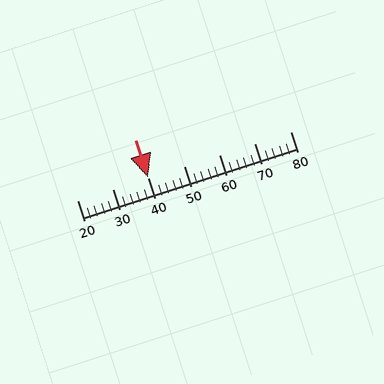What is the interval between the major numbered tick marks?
The major tick marks are spaced 10 units apart.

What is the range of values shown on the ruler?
The ruler shows values from 20 to 80.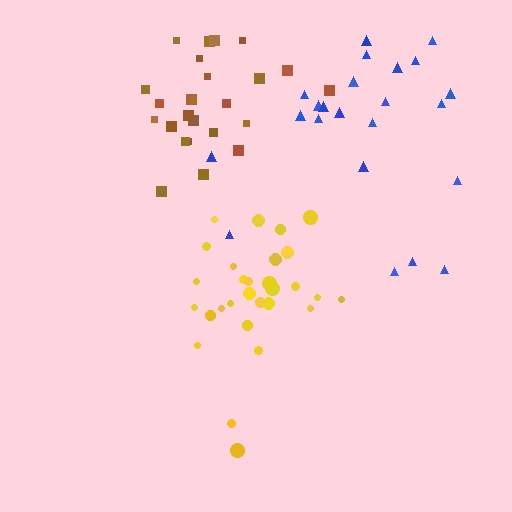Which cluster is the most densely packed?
Brown.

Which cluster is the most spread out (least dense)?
Blue.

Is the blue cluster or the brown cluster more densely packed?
Brown.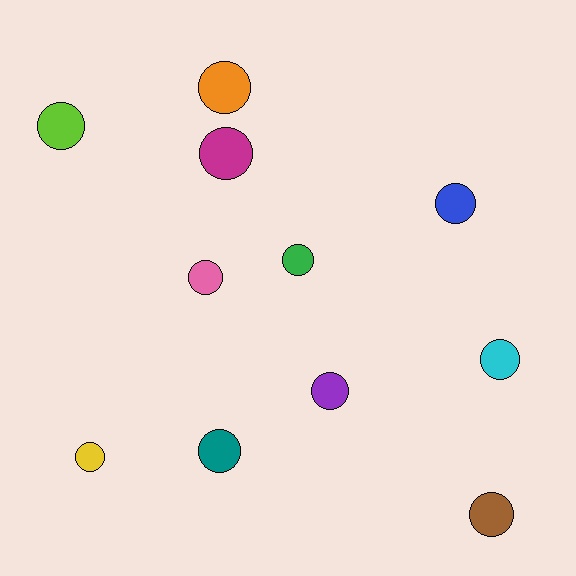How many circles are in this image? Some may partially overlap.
There are 11 circles.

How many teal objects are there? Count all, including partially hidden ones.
There is 1 teal object.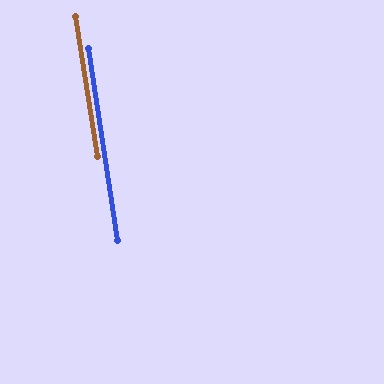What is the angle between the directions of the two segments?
Approximately 0 degrees.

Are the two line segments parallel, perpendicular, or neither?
Parallel — their directions differ by only 0.2°.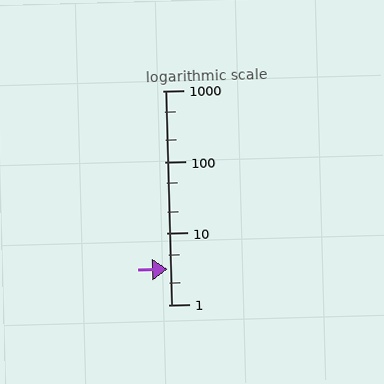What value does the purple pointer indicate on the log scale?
The pointer indicates approximately 3.1.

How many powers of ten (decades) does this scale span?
The scale spans 3 decades, from 1 to 1000.